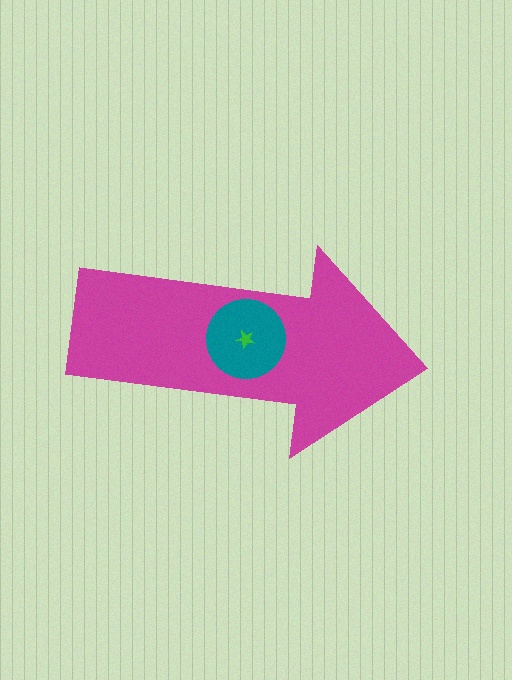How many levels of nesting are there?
3.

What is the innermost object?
The green star.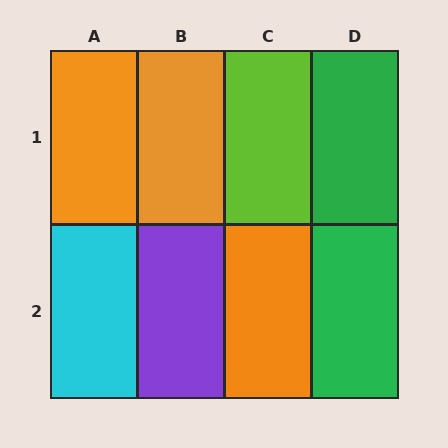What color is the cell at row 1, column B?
Orange.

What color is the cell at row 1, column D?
Green.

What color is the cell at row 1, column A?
Orange.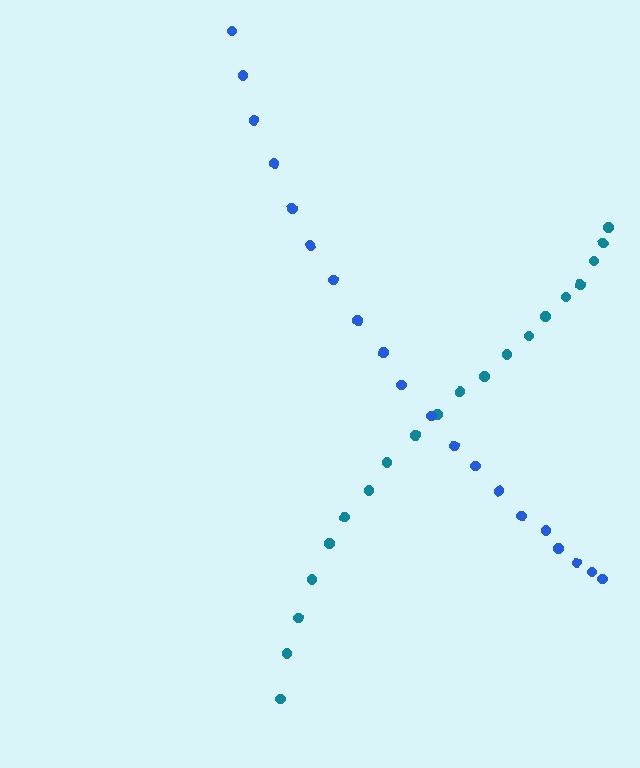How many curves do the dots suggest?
There are 2 distinct paths.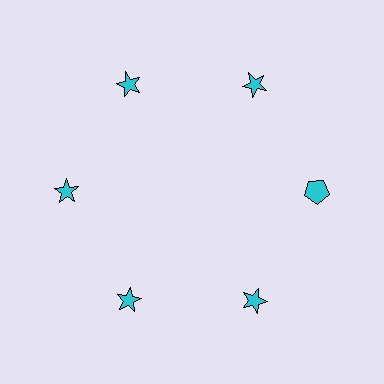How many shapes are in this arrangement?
There are 6 shapes arranged in a ring pattern.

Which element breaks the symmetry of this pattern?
The cyan pentagon at roughly the 3 o'clock position breaks the symmetry. All other shapes are cyan stars.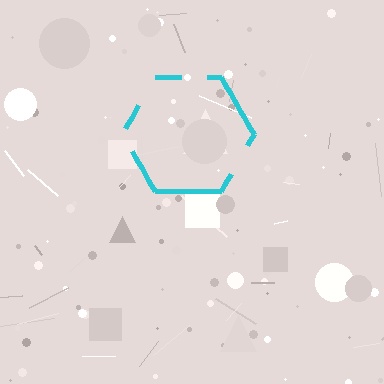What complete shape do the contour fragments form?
The contour fragments form a hexagon.